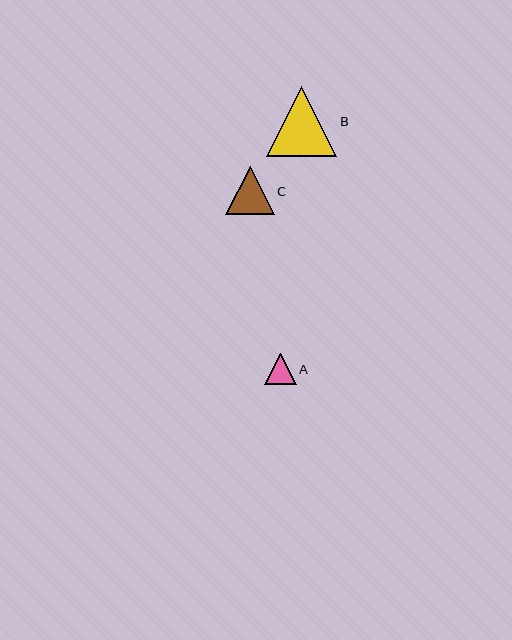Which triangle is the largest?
Triangle B is the largest with a size of approximately 70 pixels.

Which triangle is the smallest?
Triangle A is the smallest with a size of approximately 32 pixels.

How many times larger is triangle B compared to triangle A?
Triangle B is approximately 2.2 times the size of triangle A.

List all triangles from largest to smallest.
From largest to smallest: B, C, A.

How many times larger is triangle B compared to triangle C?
Triangle B is approximately 1.4 times the size of triangle C.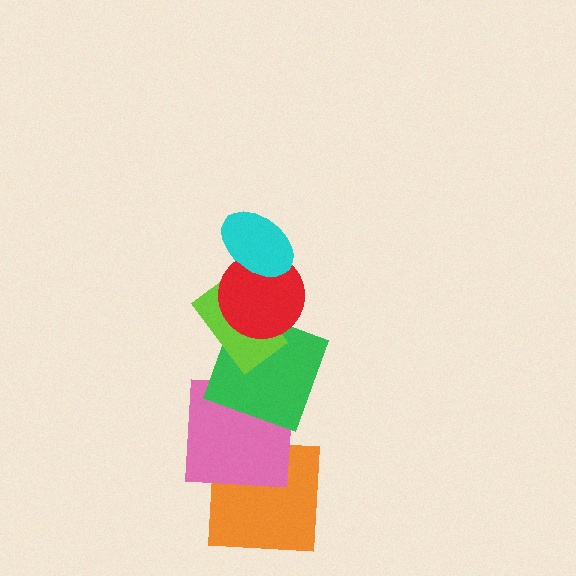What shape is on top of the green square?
The lime rectangle is on top of the green square.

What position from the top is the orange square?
The orange square is 6th from the top.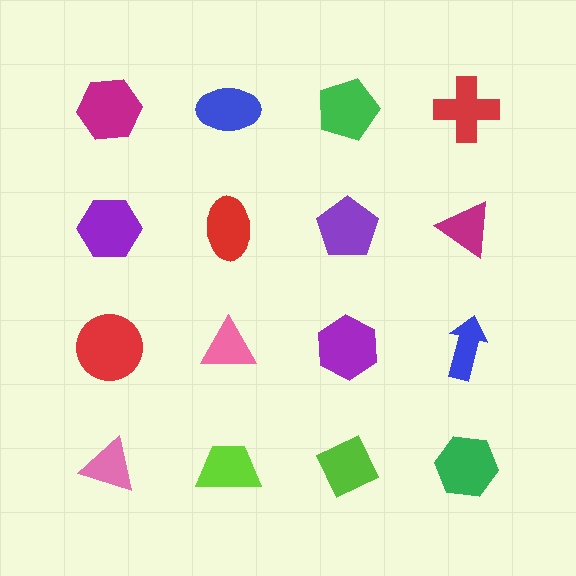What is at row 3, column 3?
A purple hexagon.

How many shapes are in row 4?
4 shapes.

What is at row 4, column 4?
A green hexagon.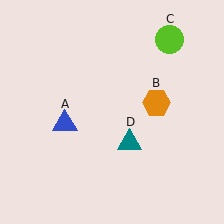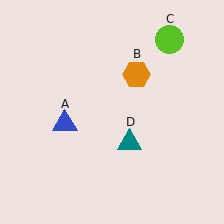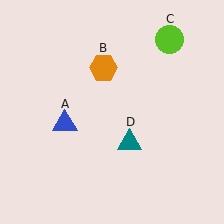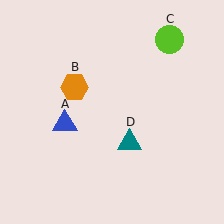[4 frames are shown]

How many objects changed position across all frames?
1 object changed position: orange hexagon (object B).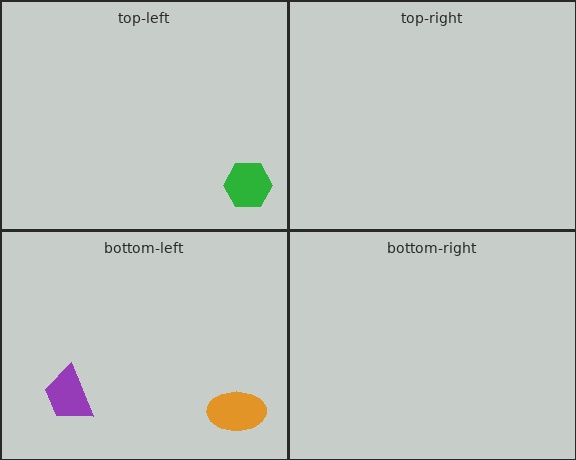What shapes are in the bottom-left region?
The purple trapezoid, the orange ellipse.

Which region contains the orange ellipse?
The bottom-left region.